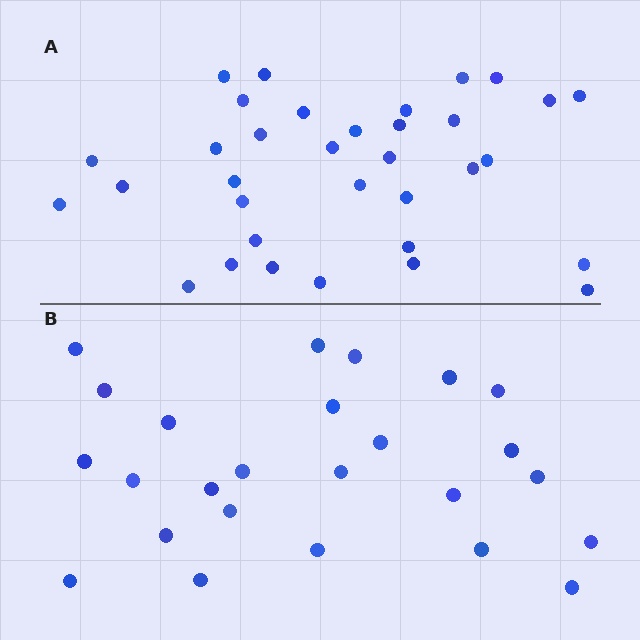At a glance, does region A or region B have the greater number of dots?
Region A (the top region) has more dots.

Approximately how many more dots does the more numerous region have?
Region A has roughly 8 or so more dots than region B.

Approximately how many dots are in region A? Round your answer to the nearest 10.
About 30 dots. (The exact count is 34, which rounds to 30.)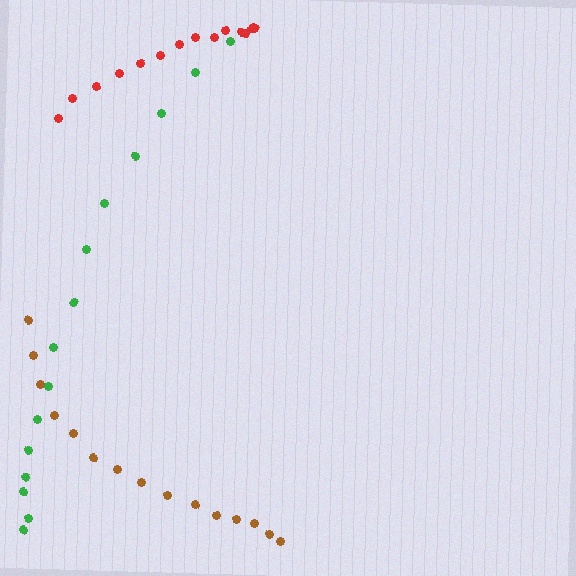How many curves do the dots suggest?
There are 3 distinct paths.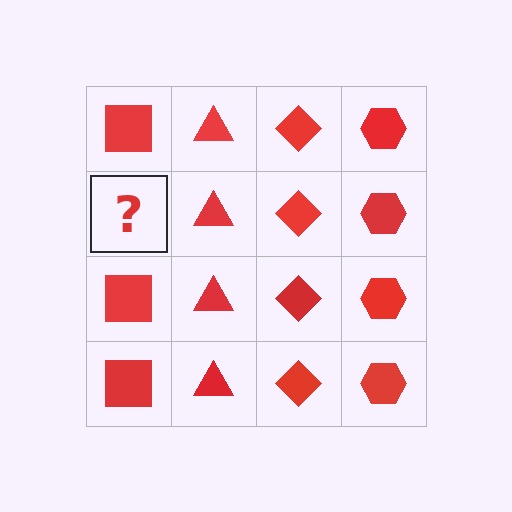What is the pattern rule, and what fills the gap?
The rule is that each column has a consistent shape. The gap should be filled with a red square.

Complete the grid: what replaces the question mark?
The question mark should be replaced with a red square.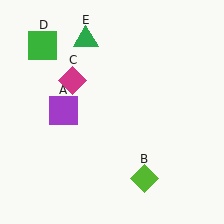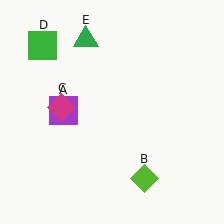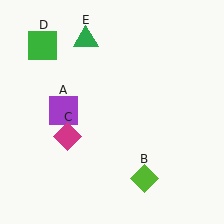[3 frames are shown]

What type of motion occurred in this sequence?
The magenta diamond (object C) rotated counterclockwise around the center of the scene.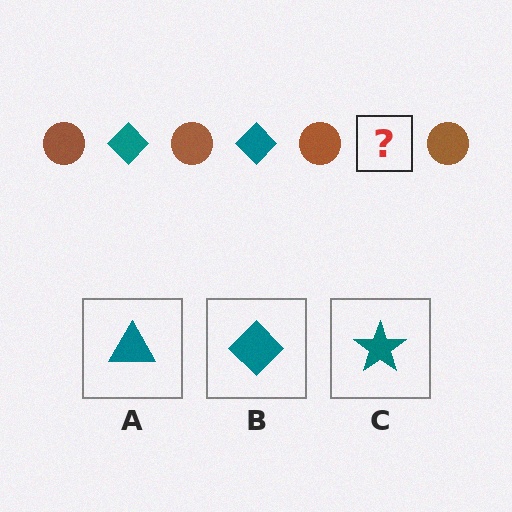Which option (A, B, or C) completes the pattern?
B.